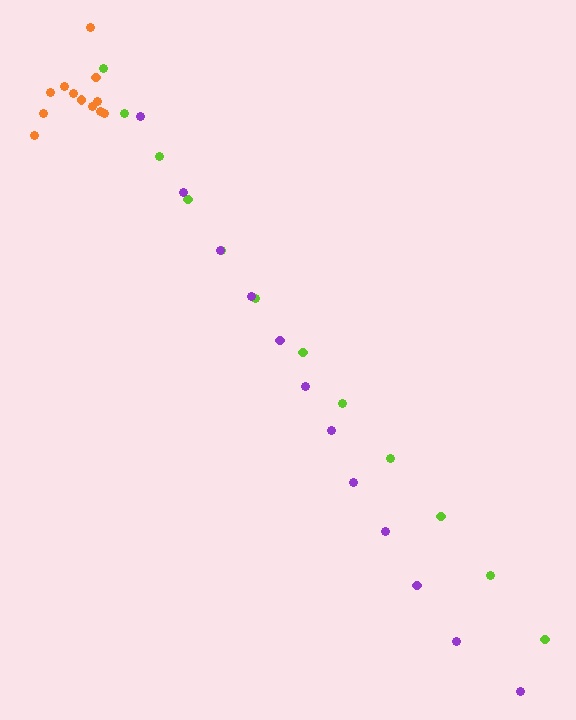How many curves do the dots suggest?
There are 3 distinct paths.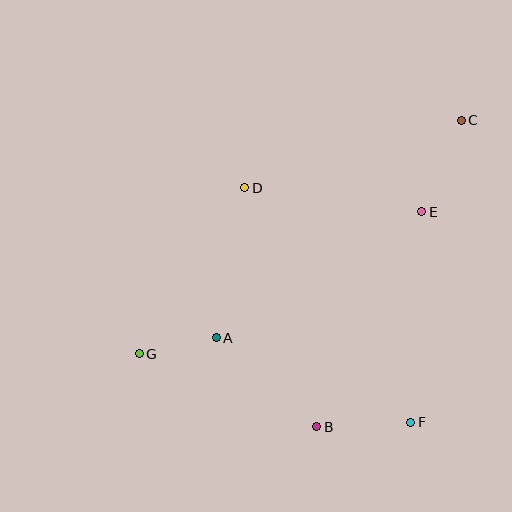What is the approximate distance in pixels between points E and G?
The distance between E and G is approximately 317 pixels.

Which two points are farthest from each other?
Points C and G are farthest from each other.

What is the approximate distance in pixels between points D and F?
The distance between D and F is approximately 287 pixels.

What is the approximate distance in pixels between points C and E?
The distance between C and E is approximately 99 pixels.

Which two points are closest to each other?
Points A and G are closest to each other.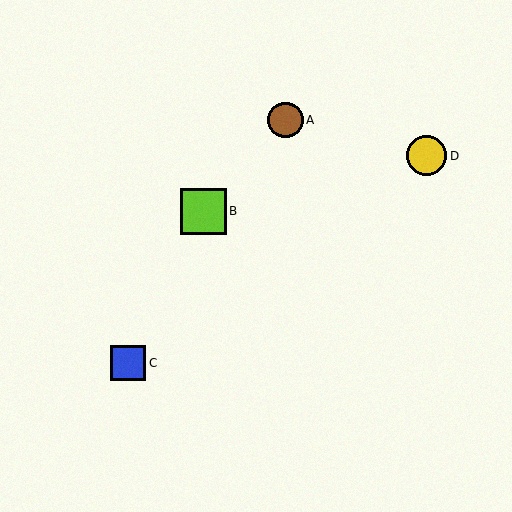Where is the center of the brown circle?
The center of the brown circle is at (285, 120).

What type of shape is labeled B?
Shape B is a lime square.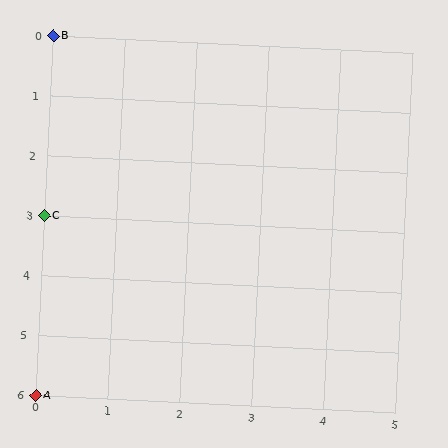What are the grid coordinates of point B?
Point B is at grid coordinates (0, 0).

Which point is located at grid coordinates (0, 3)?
Point C is at (0, 3).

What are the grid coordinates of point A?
Point A is at grid coordinates (0, 6).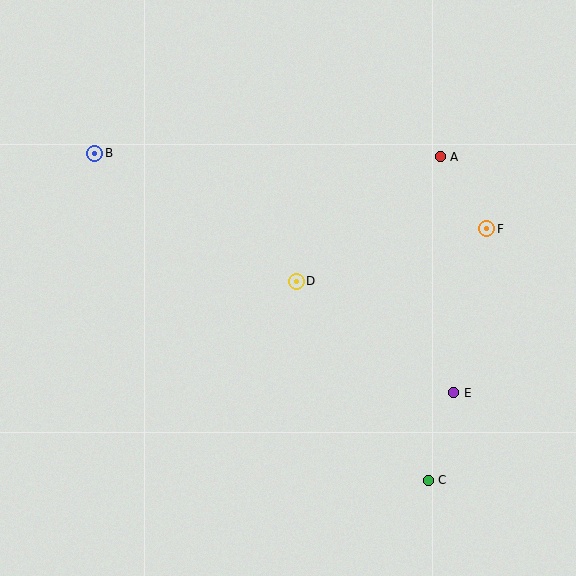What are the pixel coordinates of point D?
Point D is at (296, 281).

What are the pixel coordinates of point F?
Point F is at (487, 229).